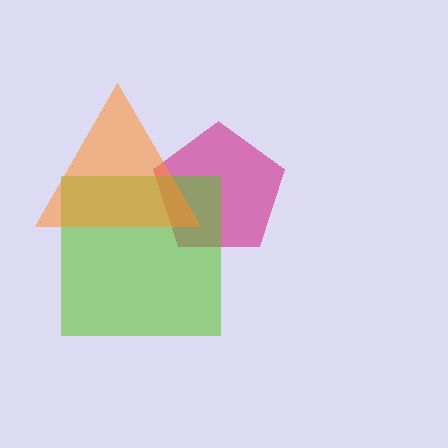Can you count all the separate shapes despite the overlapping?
Yes, there are 3 separate shapes.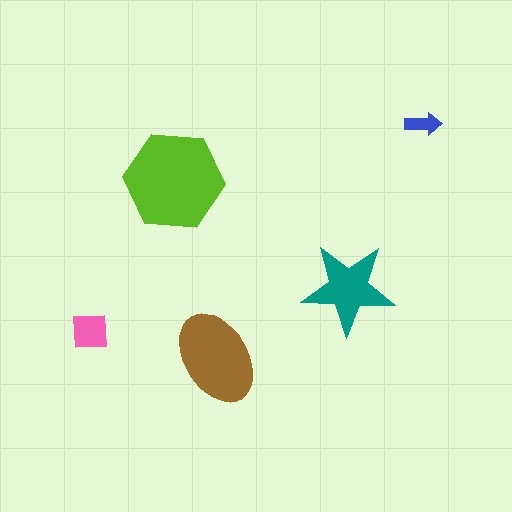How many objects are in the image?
There are 5 objects in the image.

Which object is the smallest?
The blue arrow.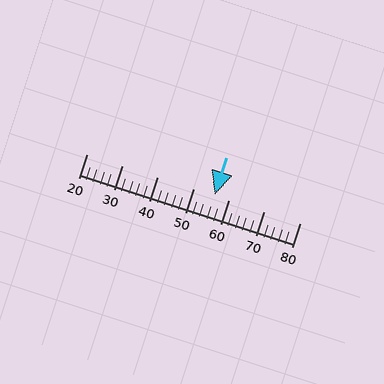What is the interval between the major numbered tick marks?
The major tick marks are spaced 10 units apart.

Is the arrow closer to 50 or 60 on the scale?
The arrow is closer to 60.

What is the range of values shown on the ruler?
The ruler shows values from 20 to 80.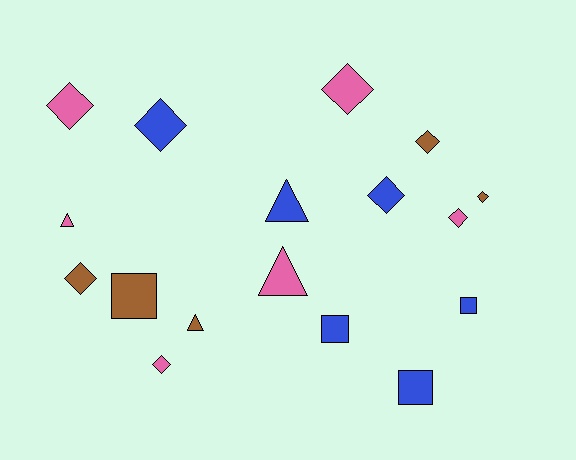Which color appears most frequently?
Pink, with 6 objects.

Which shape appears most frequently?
Diamond, with 9 objects.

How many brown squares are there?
There is 1 brown square.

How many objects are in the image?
There are 17 objects.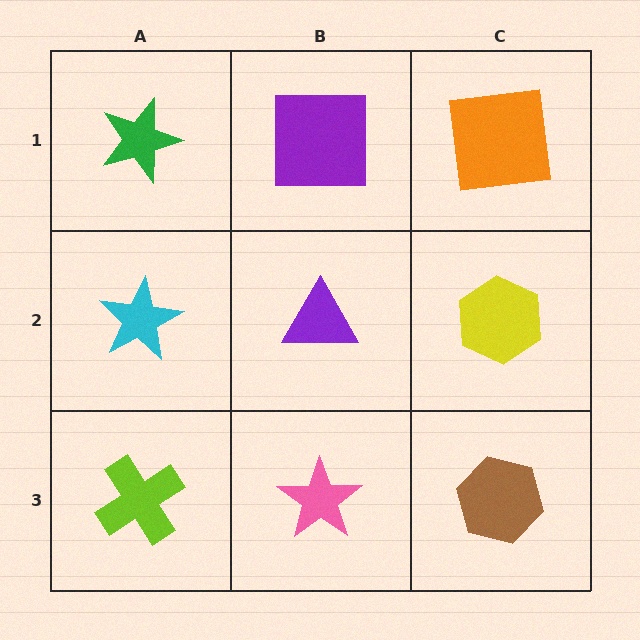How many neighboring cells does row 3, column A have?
2.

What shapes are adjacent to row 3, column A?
A cyan star (row 2, column A), a pink star (row 3, column B).